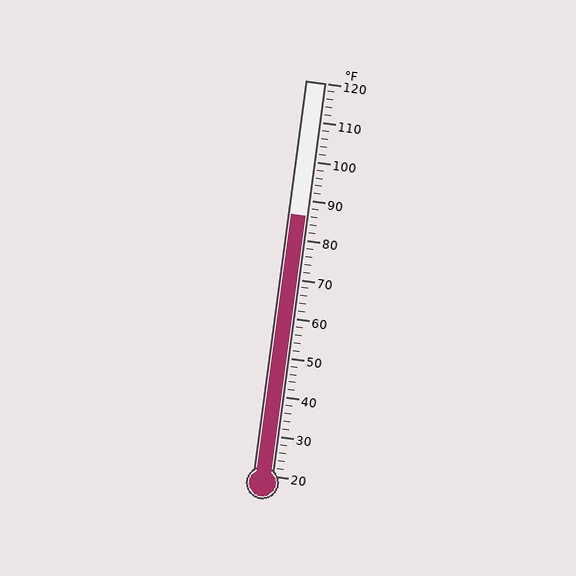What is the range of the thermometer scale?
The thermometer scale ranges from 20°F to 120°F.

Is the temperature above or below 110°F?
The temperature is below 110°F.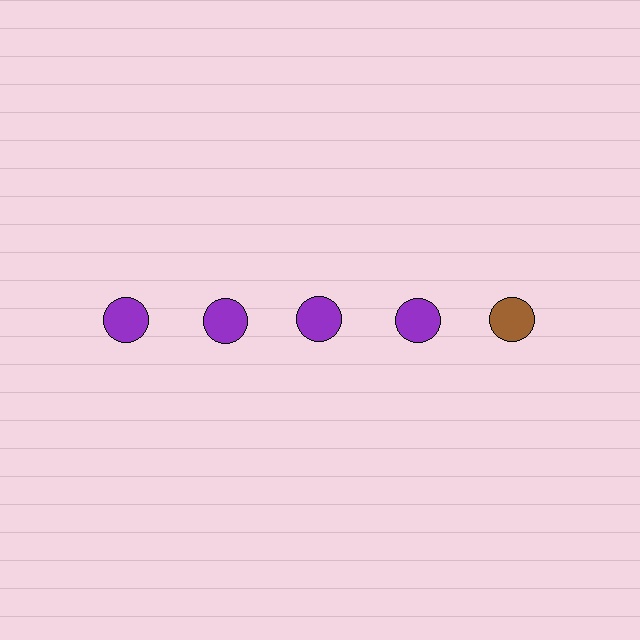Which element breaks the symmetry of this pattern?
The brown circle in the top row, rightmost column breaks the symmetry. All other shapes are purple circles.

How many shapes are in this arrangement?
There are 5 shapes arranged in a grid pattern.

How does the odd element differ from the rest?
It has a different color: brown instead of purple.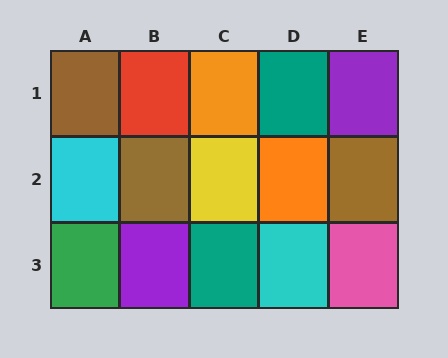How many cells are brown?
3 cells are brown.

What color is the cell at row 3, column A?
Green.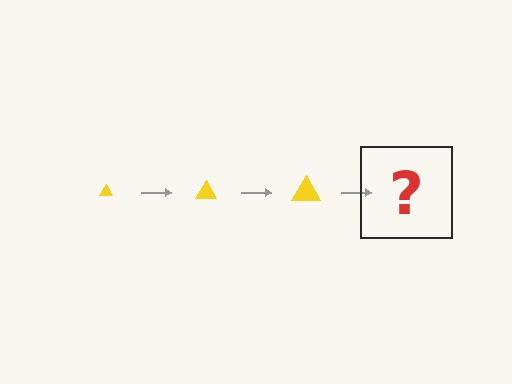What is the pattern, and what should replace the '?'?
The pattern is that the triangle gets progressively larger each step. The '?' should be a yellow triangle, larger than the previous one.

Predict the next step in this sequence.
The next step is a yellow triangle, larger than the previous one.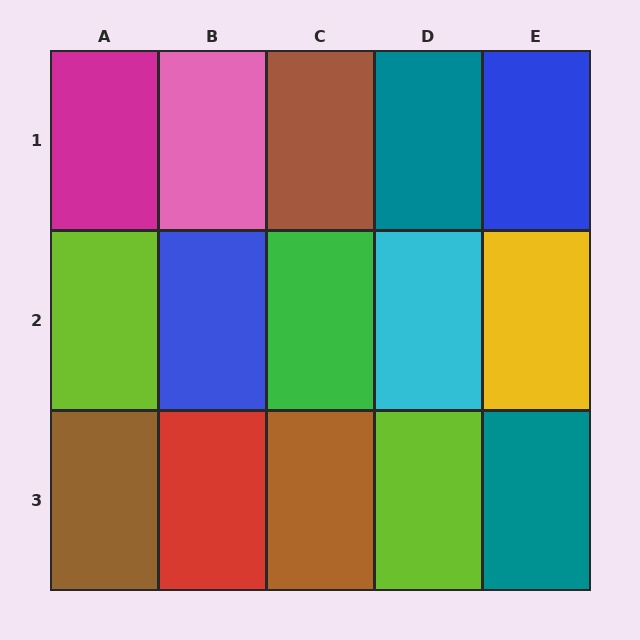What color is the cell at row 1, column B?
Pink.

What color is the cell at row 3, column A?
Brown.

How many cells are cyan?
1 cell is cyan.